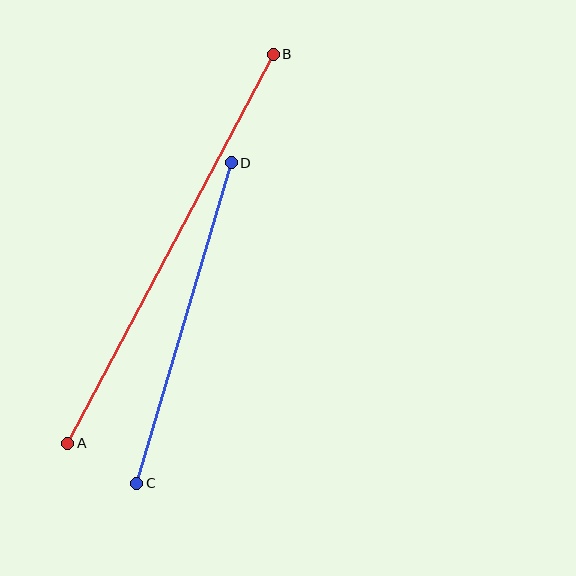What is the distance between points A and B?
The distance is approximately 440 pixels.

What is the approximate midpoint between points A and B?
The midpoint is at approximately (170, 249) pixels.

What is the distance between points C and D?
The distance is approximately 334 pixels.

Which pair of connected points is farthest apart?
Points A and B are farthest apart.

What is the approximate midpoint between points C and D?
The midpoint is at approximately (184, 323) pixels.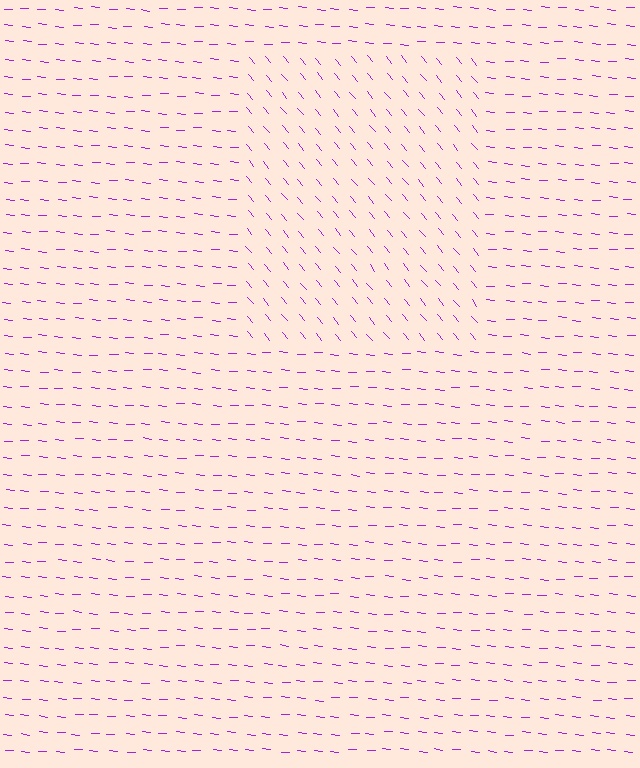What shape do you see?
I see a rectangle.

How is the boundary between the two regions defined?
The boundary is defined purely by a change in line orientation (approximately 45 degrees difference). All lines are the same color and thickness.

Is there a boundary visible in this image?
Yes, there is a texture boundary formed by a change in line orientation.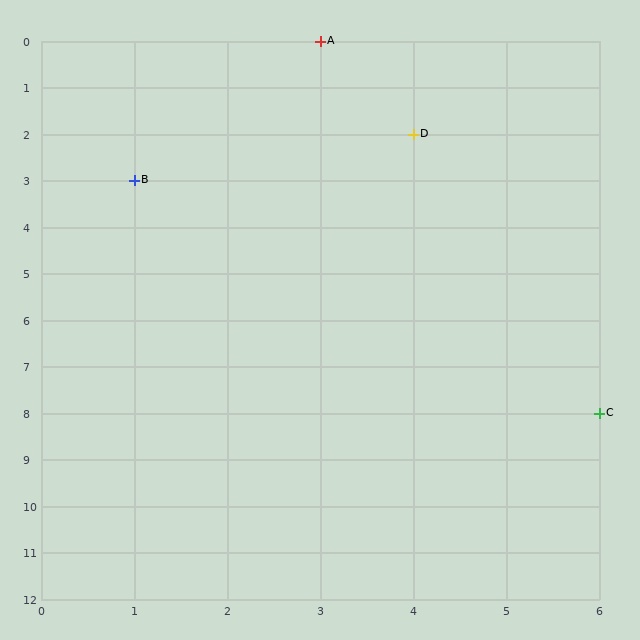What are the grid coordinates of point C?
Point C is at grid coordinates (6, 8).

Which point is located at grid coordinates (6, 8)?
Point C is at (6, 8).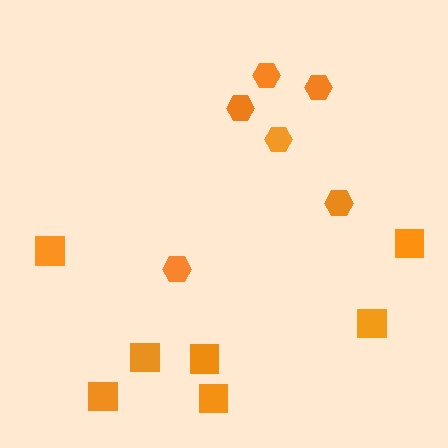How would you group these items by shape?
There are 2 groups: one group of squares (7) and one group of hexagons (6).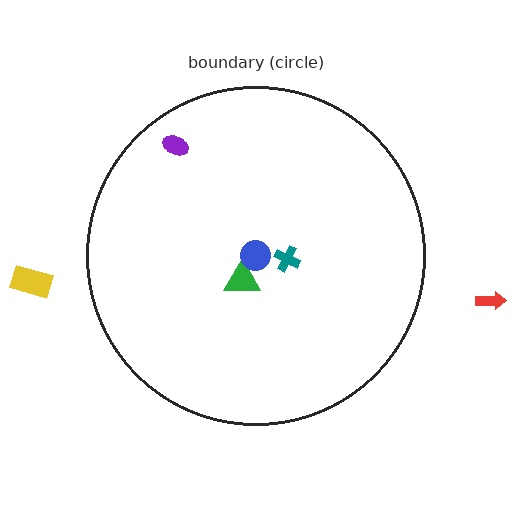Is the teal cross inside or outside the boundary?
Inside.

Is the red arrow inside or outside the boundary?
Outside.